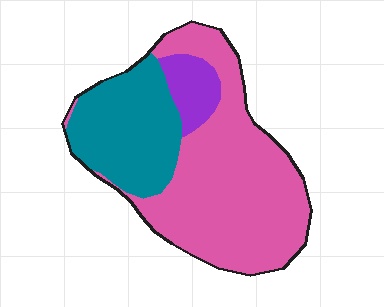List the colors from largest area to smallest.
From largest to smallest: pink, teal, purple.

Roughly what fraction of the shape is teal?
Teal takes up about one third (1/3) of the shape.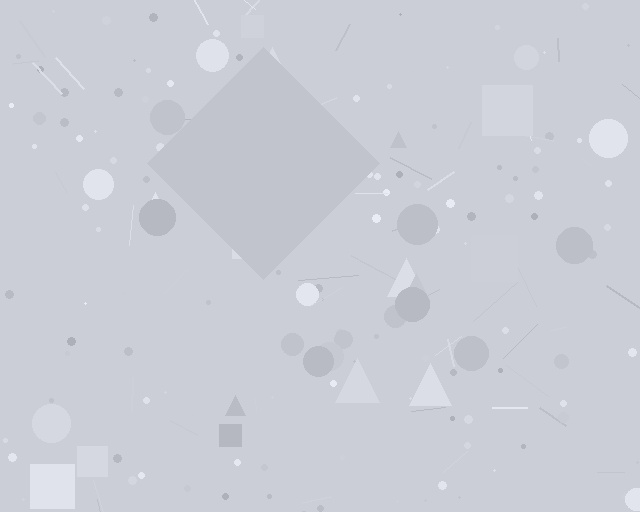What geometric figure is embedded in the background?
A diamond is embedded in the background.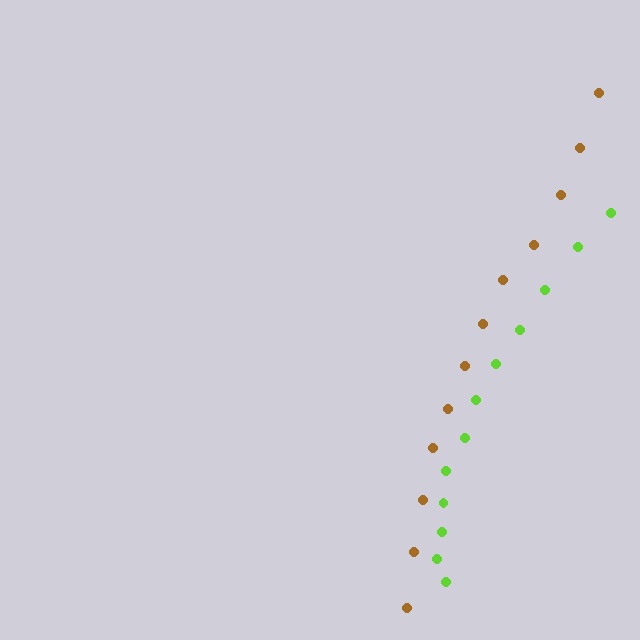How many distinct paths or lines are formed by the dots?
There are 2 distinct paths.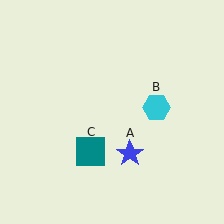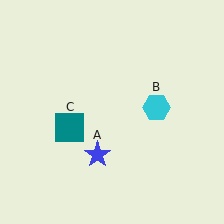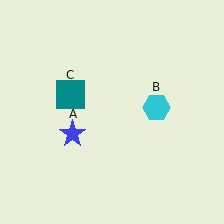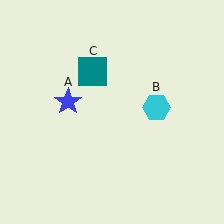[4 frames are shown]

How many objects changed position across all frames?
2 objects changed position: blue star (object A), teal square (object C).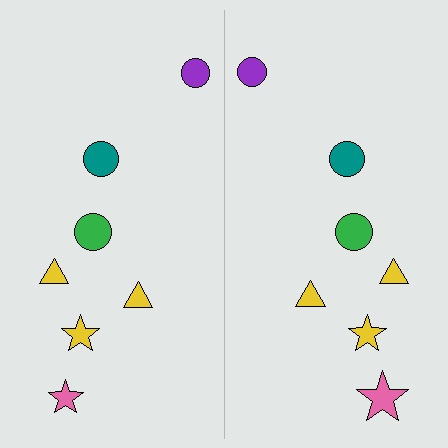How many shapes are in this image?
There are 14 shapes in this image.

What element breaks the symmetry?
The pink star on the right side has a different size than its mirror counterpart.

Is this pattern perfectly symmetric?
No, the pattern is not perfectly symmetric. The pink star on the right side has a different size than its mirror counterpart.